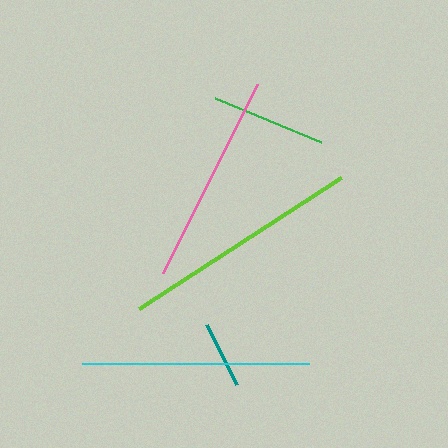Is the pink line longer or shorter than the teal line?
The pink line is longer than the teal line.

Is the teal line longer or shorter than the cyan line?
The cyan line is longer than the teal line.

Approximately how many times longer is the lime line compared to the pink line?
The lime line is approximately 1.1 times the length of the pink line.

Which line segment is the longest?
The lime line is the longest at approximately 241 pixels.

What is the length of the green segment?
The green segment is approximately 116 pixels long.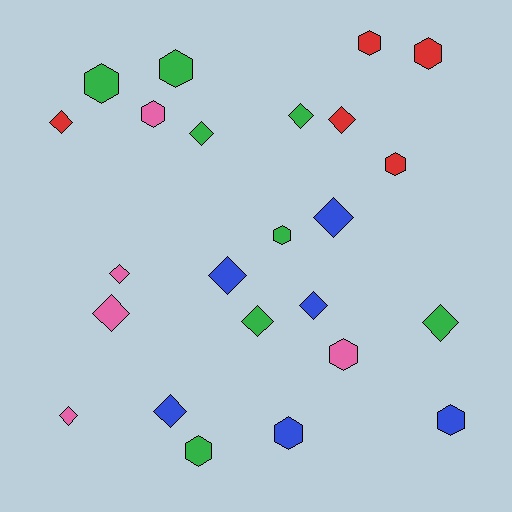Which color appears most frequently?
Green, with 8 objects.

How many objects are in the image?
There are 24 objects.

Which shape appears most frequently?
Diamond, with 13 objects.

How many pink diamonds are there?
There are 3 pink diamonds.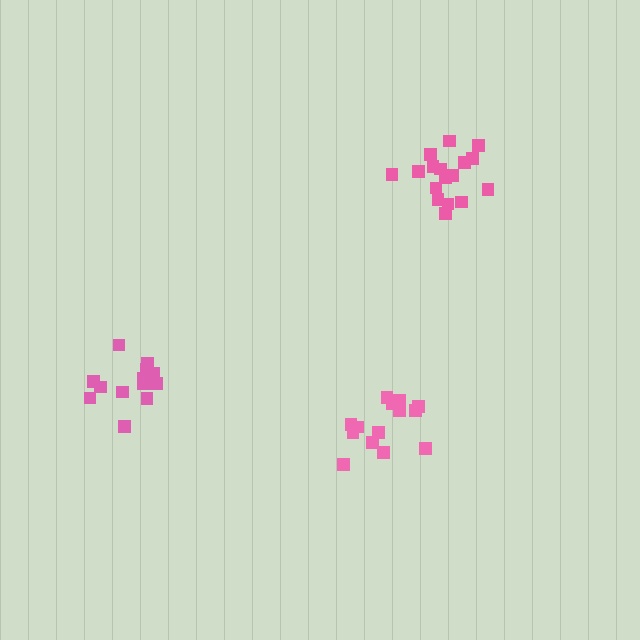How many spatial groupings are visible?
There are 3 spatial groupings.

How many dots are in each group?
Group 1: 17 dots, Group 2: 13 dots, Group 3: 14 dots (44 total).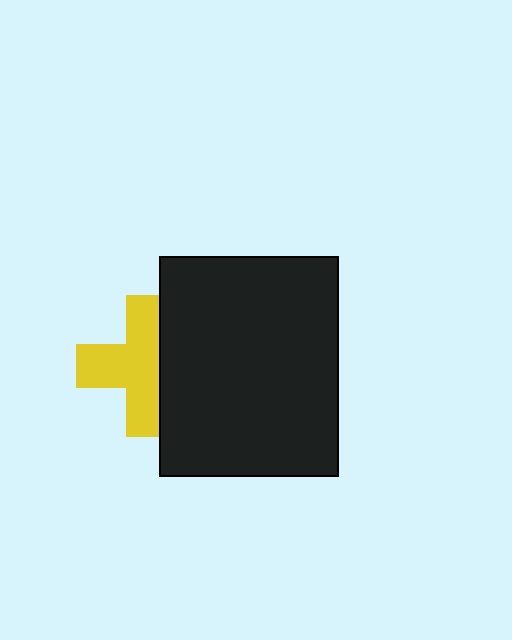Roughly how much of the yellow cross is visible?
Most of it is visible (roughly 67%).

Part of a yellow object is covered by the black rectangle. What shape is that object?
It is a cross.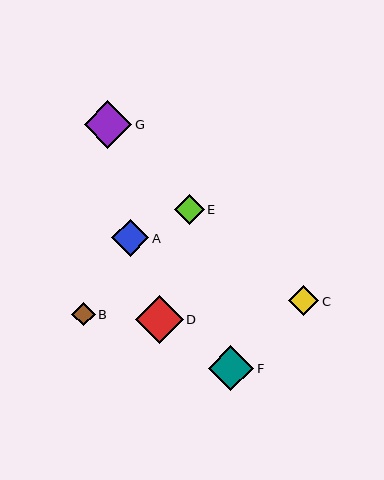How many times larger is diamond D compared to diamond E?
Diamond D is approximately 1.6 times the size of diamond E.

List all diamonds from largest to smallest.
From largest to smallest: D, G, F, A, E, C, B.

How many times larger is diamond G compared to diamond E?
Diamond G is approximately 1.6 times the size of diamond E.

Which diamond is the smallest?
Diamond B is the smallest with a size of approximately 24 pixels.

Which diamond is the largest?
Diamond D is the largest with a size of approximately 48 pixels.